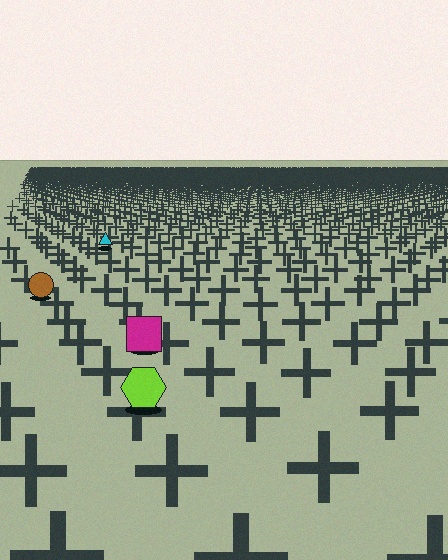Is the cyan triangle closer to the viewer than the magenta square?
No. The magenta square is closer — you can tell from the texture gradient: the ground texture is coarser near it.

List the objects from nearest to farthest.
From nearest to farthest: the lime hexagon, the magenta square, the brown circle, the cyan triangle.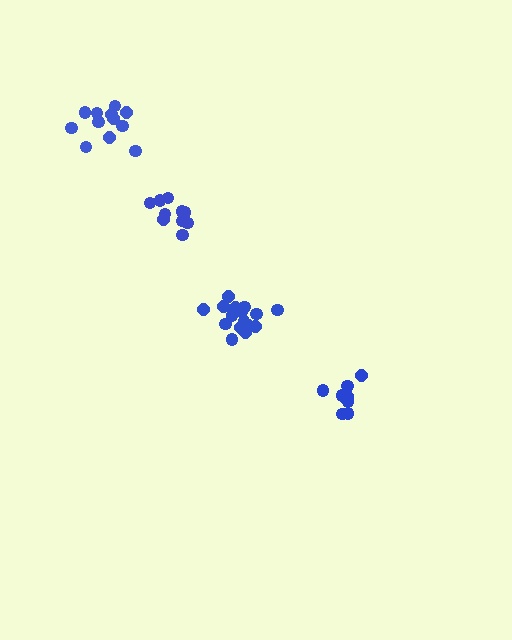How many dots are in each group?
Group 1: 16 dots, Group 2: 10 dots, Group 3: 10 dots, Group 4: 12 dots (48 total).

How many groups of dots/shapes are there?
There are 4 groups.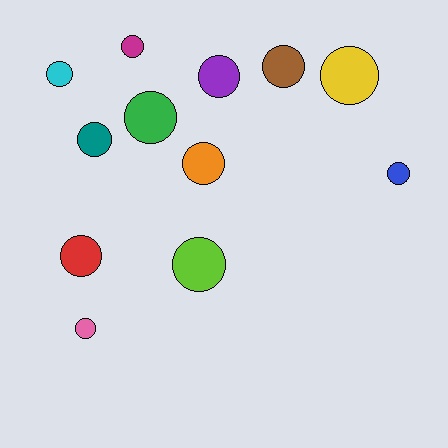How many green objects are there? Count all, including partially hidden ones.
There is 1 green object.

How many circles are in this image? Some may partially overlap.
There are 12 circles.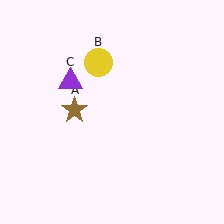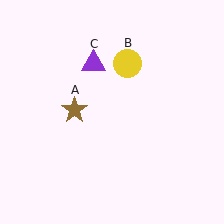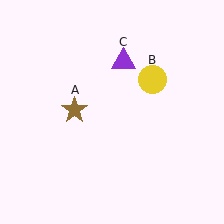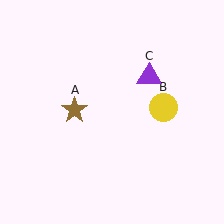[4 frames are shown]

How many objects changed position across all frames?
2 objects changed position: yellow circle (object B), purple triangle (object C).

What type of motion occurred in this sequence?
The yellow circle (object B), purple triangle (object C) rotated clockwise around the center of the scene.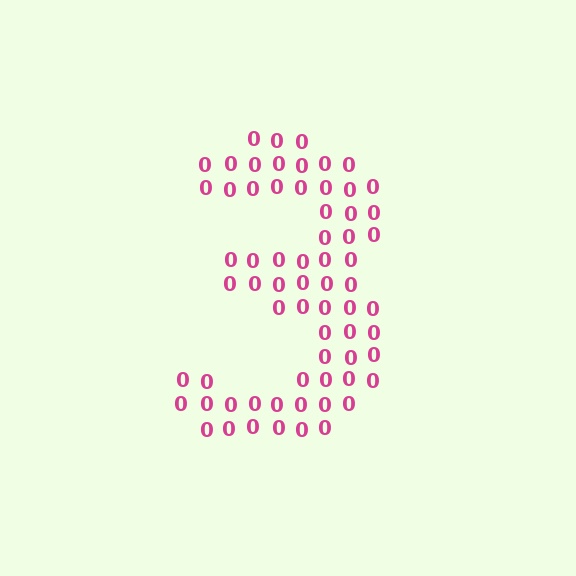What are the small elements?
The small elements are digit 0's.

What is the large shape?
The large shape is the digit 3.